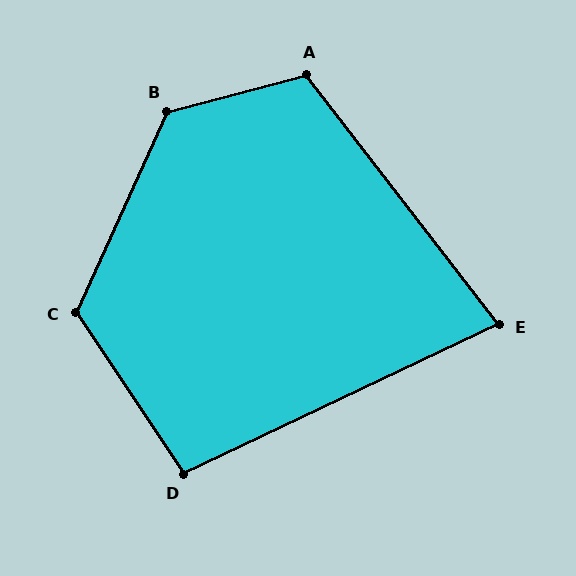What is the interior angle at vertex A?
Approximately 113 degrees (obtuse).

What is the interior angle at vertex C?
Approximately 122 degrees (obtuse).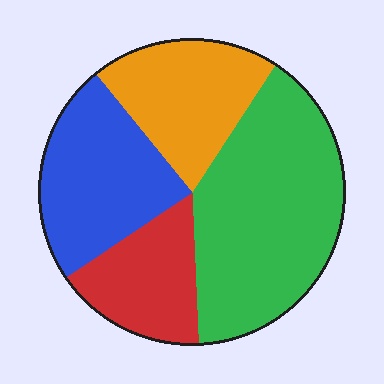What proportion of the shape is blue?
Blue takes up about one quarter (1/4) of the shape.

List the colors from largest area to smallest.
From largest to smallest: green, blue, orange, red.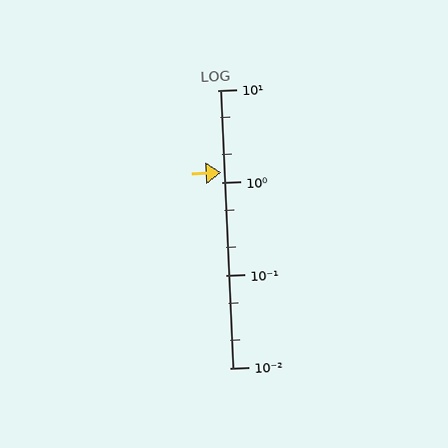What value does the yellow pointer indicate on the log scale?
The pointer indicates approximately 1.3.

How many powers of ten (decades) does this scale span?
The scale spans 3 decades, from 0.01 to 10.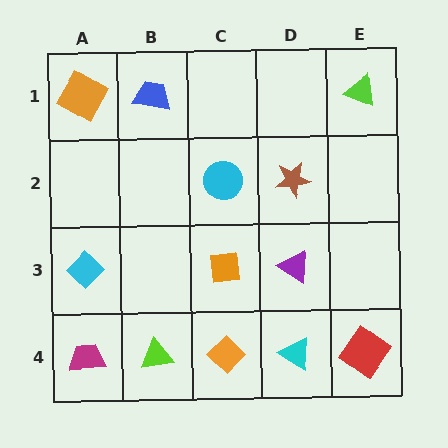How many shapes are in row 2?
2 shapes.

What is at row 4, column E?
A red diamond.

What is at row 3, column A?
A cyan diamond.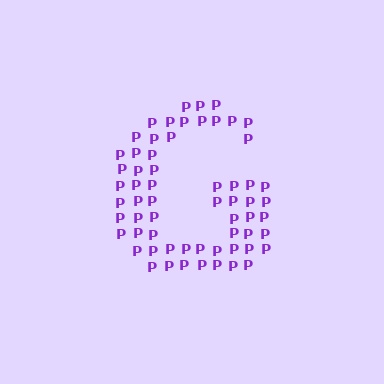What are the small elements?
The small elements are letter P's.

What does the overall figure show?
The overall figure shows the letter G.